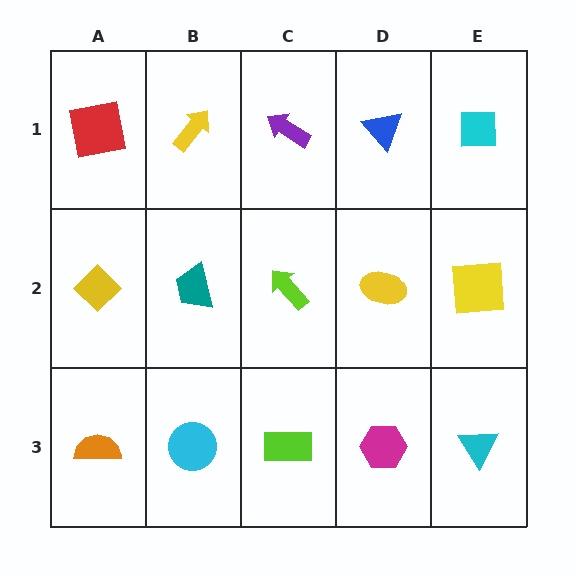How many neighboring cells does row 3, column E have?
2.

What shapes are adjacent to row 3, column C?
A lime arrow (row 2, column C), a cyan circle (row 3, column B), a magenta hexagon (row 3, column D).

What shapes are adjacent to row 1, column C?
A lime arrow (row 2, column C), a yellow arrow (row 1, column B), a blue triangle (row 1, column D).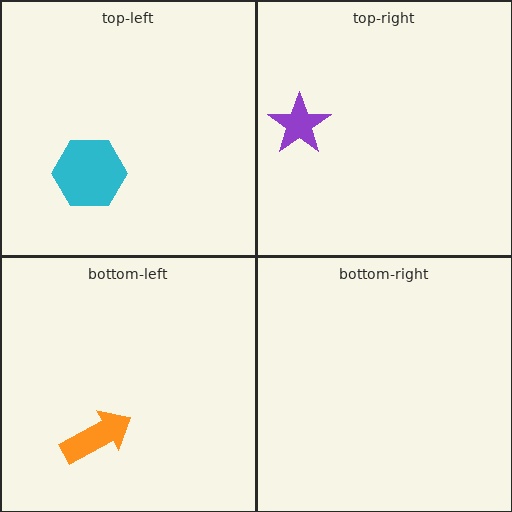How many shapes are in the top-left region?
1.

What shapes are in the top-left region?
The cyan hexagon.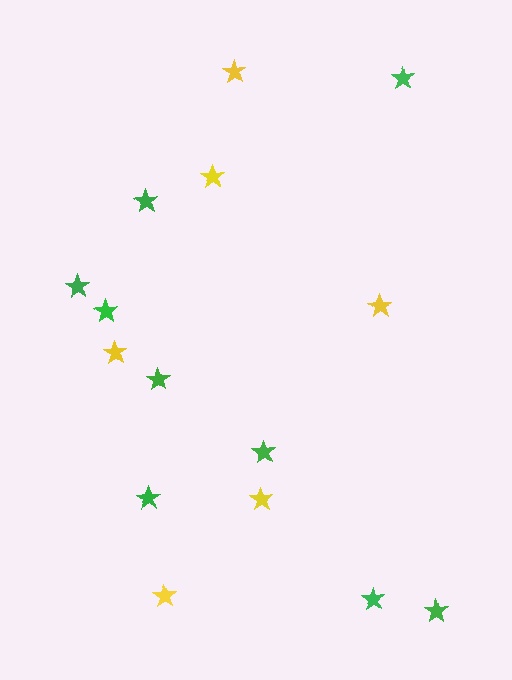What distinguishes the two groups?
There are 2 groups: one group of green stars (9) and one group of yellow stars (6).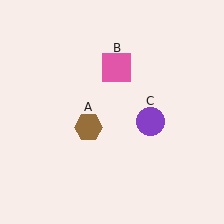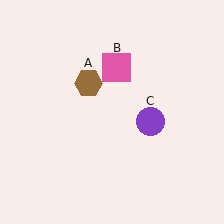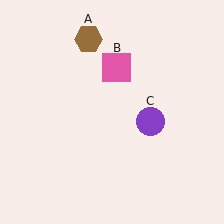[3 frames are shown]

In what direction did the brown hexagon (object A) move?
The brown hexagon (object A) moved up.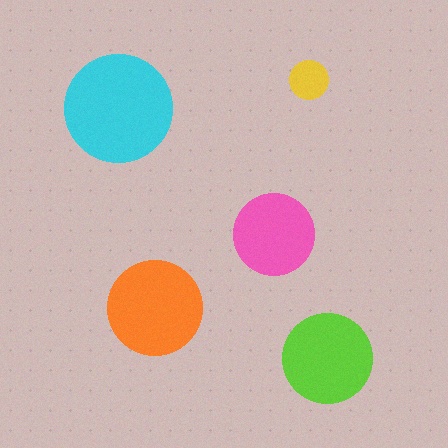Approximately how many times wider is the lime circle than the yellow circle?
About 2.5 times wider.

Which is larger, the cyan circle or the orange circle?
The cyan one.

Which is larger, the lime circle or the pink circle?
The lime one.